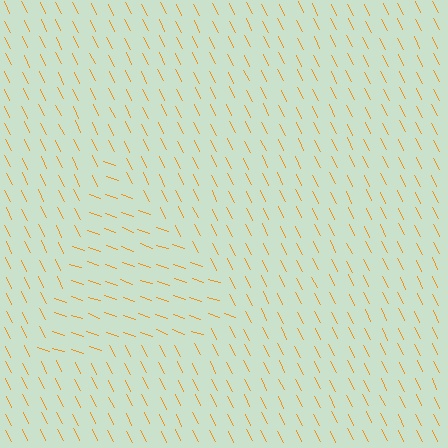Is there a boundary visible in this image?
Yes, there is a texture boundary formed by a change in line orientation.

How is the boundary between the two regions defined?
The boundary is defined purely by a change in line orientation (approximately 45 degrees difference). All lines are the same color and thickness.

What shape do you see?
I see a triangle.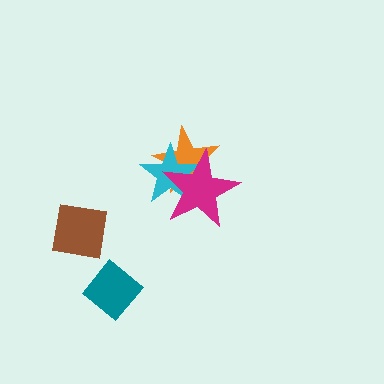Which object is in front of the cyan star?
The magenta star is in front of the cyan star.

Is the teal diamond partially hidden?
No, no other shape covers it.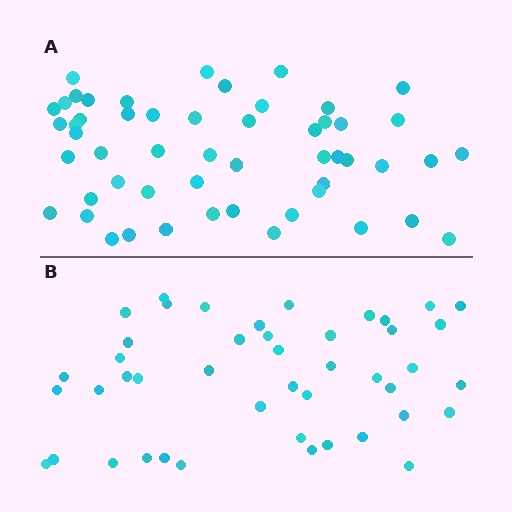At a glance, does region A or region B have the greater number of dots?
Region A (the top region) has more dots.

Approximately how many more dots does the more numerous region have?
Region A has roughly 8 or so more dots than region B.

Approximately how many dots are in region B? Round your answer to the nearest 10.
About 40 dots. (The exact count is 45, which rounds to 40.)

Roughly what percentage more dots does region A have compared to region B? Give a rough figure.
About 20% more.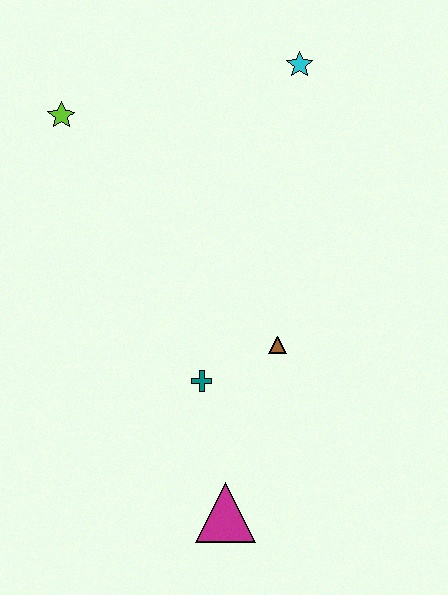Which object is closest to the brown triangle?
The teal cross is closest to the brown triangle.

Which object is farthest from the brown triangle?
The lime star is farthest from the brown triangle.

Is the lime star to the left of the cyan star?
Yes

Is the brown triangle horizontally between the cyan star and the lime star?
Yes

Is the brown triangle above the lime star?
No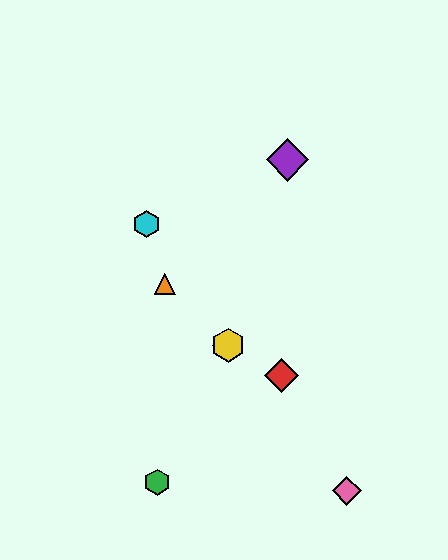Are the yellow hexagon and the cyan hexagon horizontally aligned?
No, the yellow hexagon is at y≈345 and the cyan hexagon is at y≈224.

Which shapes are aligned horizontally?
The blue diamond, the yellow hexagon are aligned horizontally.